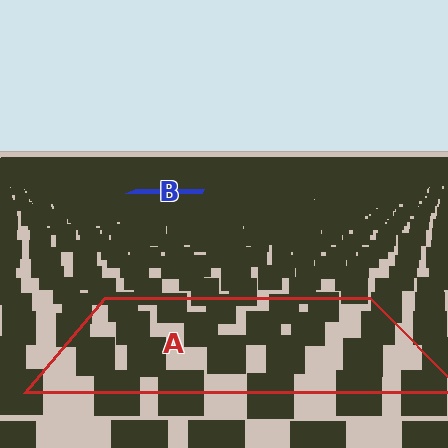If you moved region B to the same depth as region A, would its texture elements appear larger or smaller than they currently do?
They would appear larger. At a closer depth, the same texture elements are projected at a bigger on-screen size.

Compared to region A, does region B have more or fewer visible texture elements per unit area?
Region B has more texture elements per unit area — they are packed more densely because it is farther away.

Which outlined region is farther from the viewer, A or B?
Region B is farther from the viewer — the texture elements inside it appear smaller and more densely packed.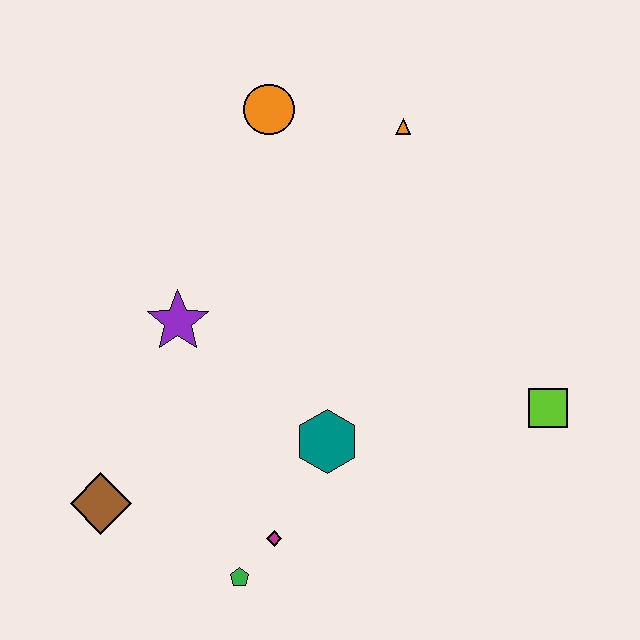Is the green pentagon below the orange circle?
Yes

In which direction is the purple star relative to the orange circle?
The purple star is below the orange circle.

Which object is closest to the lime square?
The teal hexagon is closest to the lime square.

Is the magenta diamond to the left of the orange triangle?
Yes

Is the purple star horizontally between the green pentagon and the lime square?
No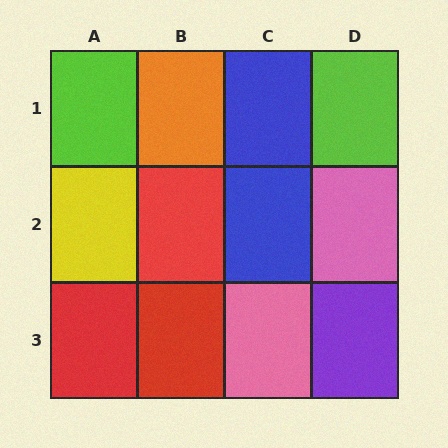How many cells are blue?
2 cells are blue.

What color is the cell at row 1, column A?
Lime.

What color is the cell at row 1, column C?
Blue.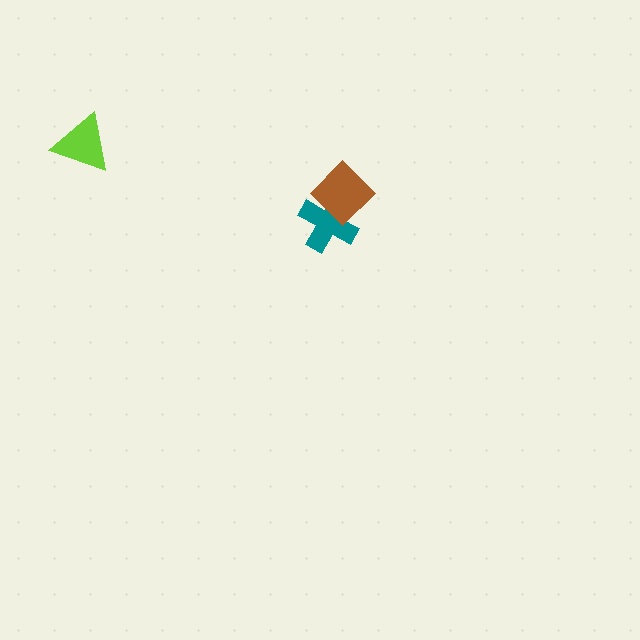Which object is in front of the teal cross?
The brown diamond is in front of the teal cross.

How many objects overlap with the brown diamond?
1 object overlaps with the brown diamond.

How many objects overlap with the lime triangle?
0 objects overlap with the lime triangle.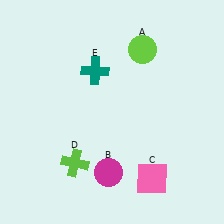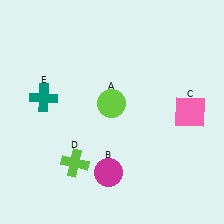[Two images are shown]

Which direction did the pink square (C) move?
The pink square (C) moved up.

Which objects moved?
The objects that moved are: the lime circle (A), the pink square (C), the teal cross (E).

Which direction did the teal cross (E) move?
The teal cross (E) moved left.